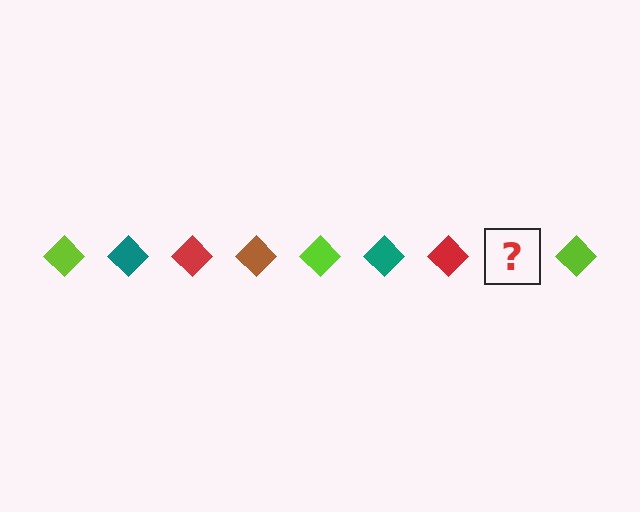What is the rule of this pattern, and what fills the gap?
The rule is that the pattern cycles through lime, teal, red, brown diamonds. The gap should be filled with a brown diamond.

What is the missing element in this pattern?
The missing element is a brown diamond.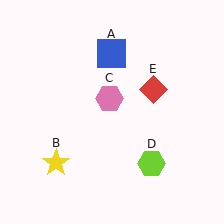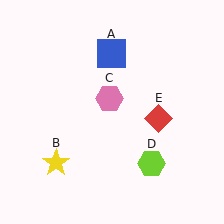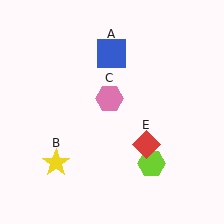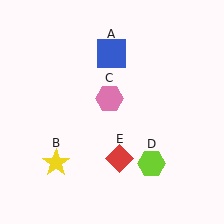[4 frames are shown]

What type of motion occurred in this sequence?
The red diamond (object E) rotated clockwise around the center of the scene.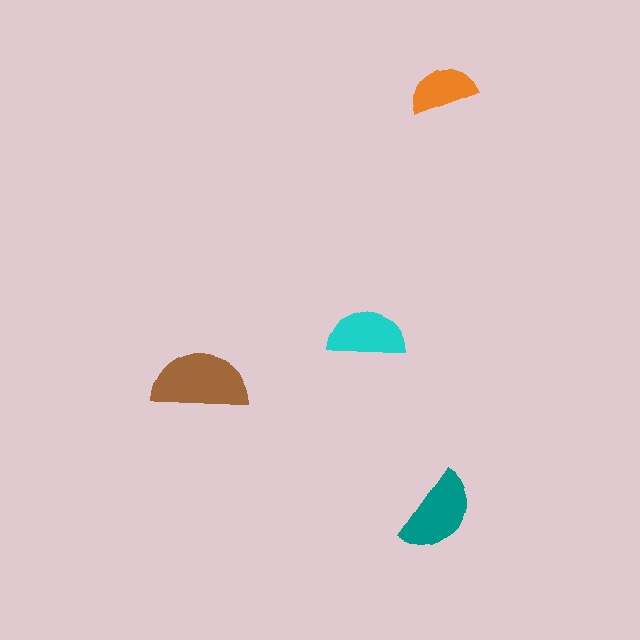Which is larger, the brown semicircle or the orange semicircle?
The brown one.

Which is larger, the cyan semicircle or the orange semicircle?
The cyan one.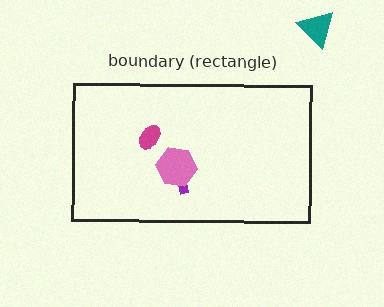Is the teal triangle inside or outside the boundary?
Outside.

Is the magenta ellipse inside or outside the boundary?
Inside.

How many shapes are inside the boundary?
3 inside, 1 outside.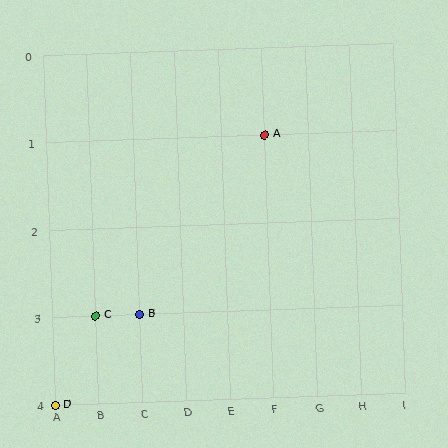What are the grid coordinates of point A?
Point A is at grid coordinates (F, 1).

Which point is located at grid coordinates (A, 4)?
Point D is at (A, 4).